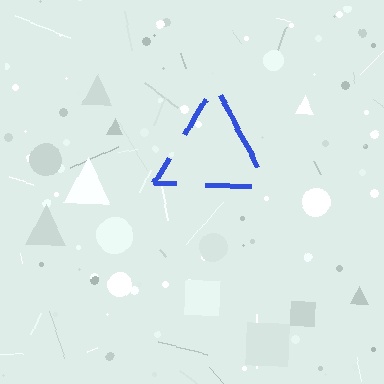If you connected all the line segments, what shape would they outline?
They would outline a triangle.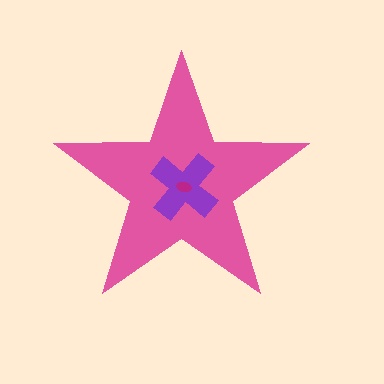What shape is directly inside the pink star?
The purple cross.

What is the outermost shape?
The pink star.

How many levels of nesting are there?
3.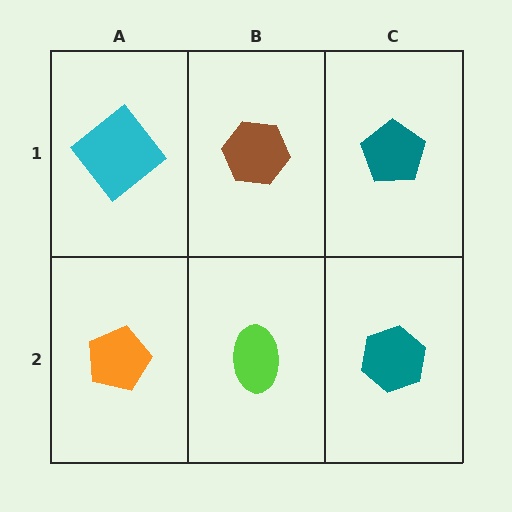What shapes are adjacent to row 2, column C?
A teal pentagon (row 1, column C), a lime ellipse (row 2, column B).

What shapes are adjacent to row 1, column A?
An orange pentagon (row 2, column A), a brown hexagon (row 1, column B).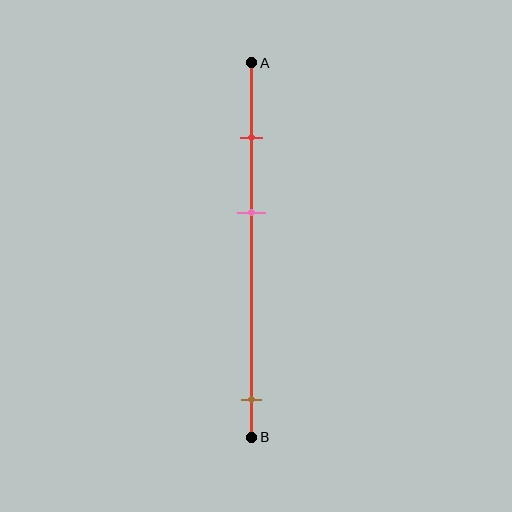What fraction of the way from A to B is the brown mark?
The brown mark is approximately 90% (0.9) of the way from A to B.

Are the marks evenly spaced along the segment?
No, the marks are not evenly spaced.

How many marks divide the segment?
There are 3 marks dividing the segment.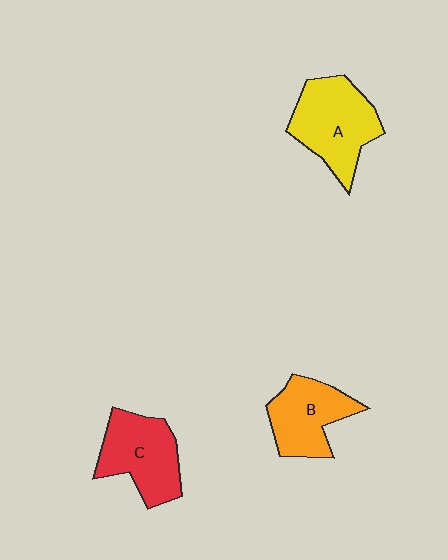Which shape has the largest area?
Shape A (yellow).